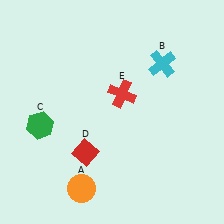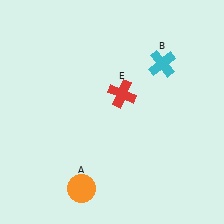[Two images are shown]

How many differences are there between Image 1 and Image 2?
There are 2 differences between the two images.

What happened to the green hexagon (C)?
The green hexagon (C) was removed in Image 2. It was in the bottom-left area of Image 1.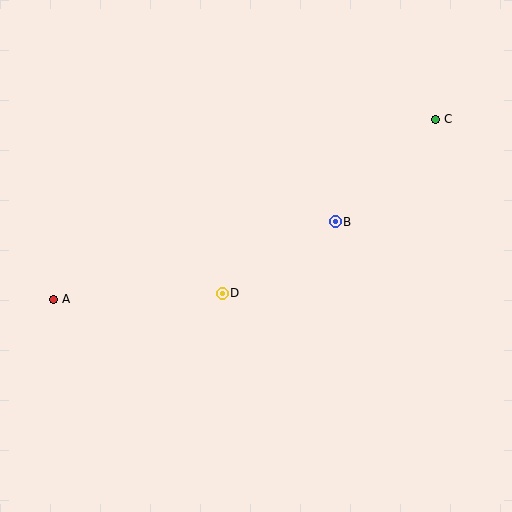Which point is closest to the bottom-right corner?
Point B is closest to the bottom-right corner.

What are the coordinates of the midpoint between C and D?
The midpoint between C and D is at (329, 206).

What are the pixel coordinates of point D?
Point D is at (222, 293).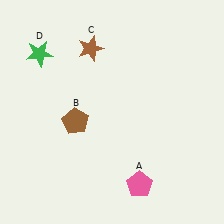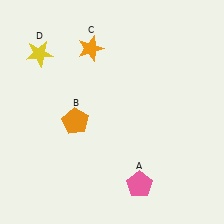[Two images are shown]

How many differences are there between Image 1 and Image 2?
There are 3 differences between the two images.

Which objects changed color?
B changed from brown to orange. C changed from brown to orange. D changed from green to yellow.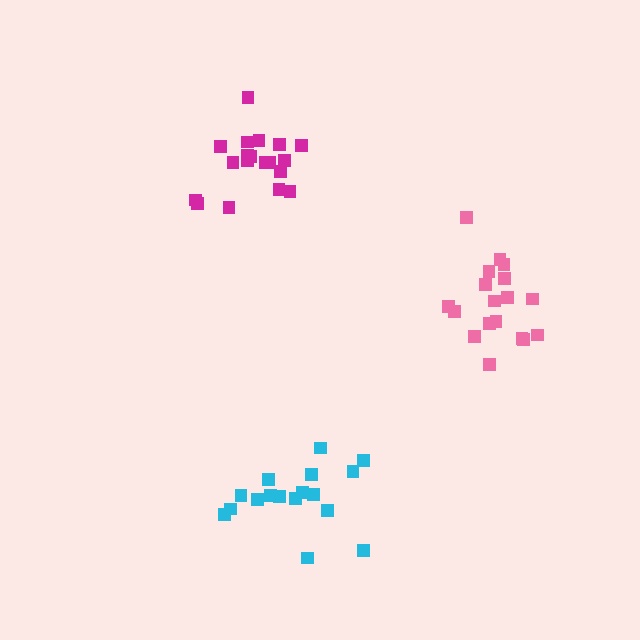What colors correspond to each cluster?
The clusters are colored: magenta, pink, cyan.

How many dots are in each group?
Group 1: 19 dots, Group 2: 18 dots, Group 3: 17 dots (54 total).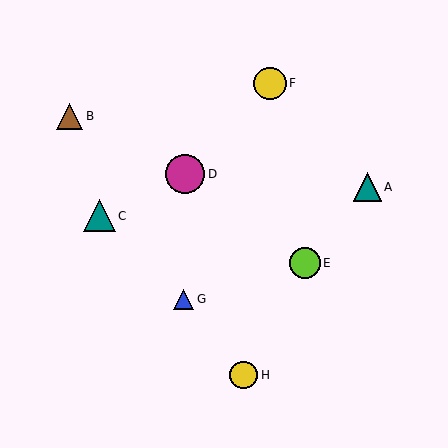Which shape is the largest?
The magenta circle (labeled D) is the largest.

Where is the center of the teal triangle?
The center of the teal triangle is at (99, 216).